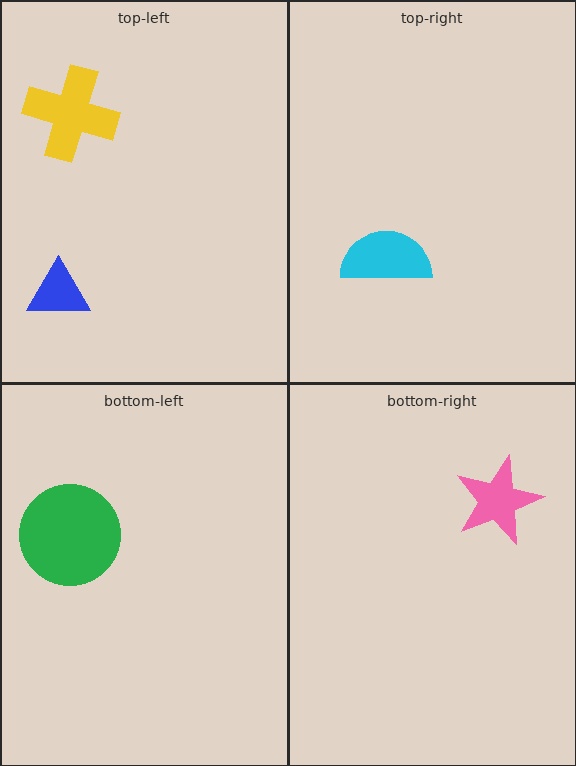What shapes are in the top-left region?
The yellow cross, the blue triangle.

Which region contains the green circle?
The bottom-left region.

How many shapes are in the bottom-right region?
1.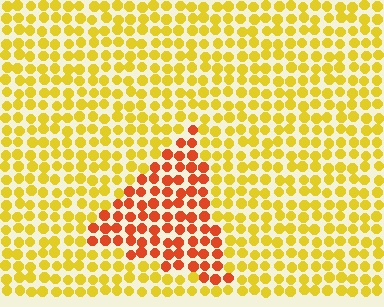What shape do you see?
I see a triangle.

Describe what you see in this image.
The image is filled with small yellow elements in a uniform arrangement. A triangle-shaped region is visible where the elements are tinted to a slightly different hue, forming a subtle color boundary.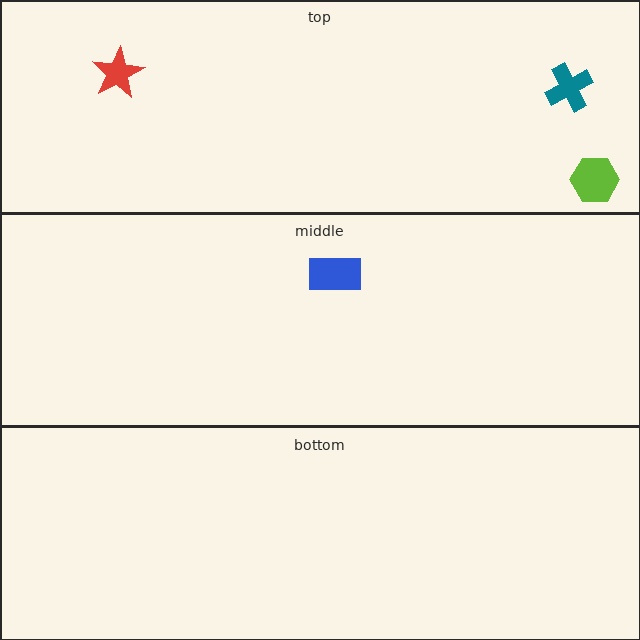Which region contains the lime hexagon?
The top region.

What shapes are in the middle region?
The blue rectangle.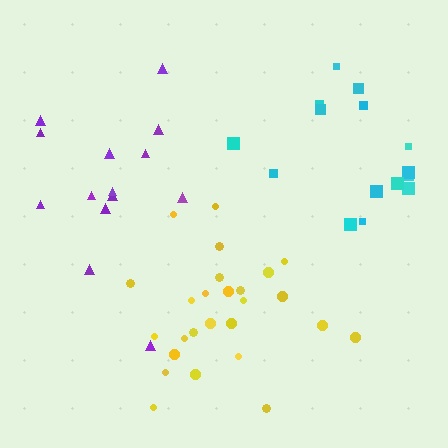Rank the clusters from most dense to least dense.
yellow, purple, cyan.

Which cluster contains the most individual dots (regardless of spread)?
Yellow (26).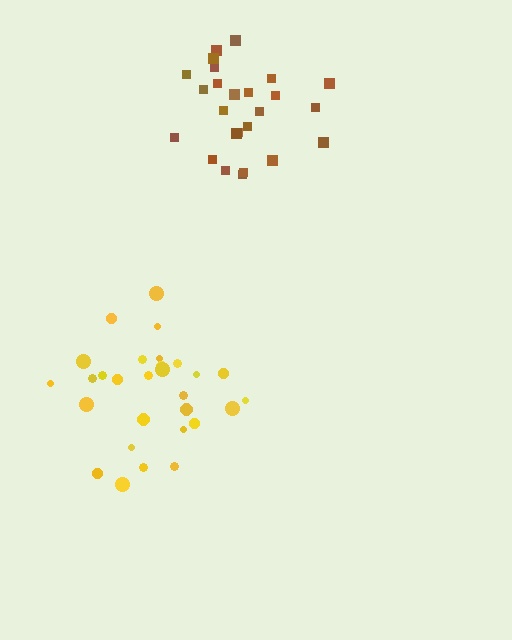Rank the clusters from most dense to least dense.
brown, yellow.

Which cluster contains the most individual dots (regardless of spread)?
Yellow (29).